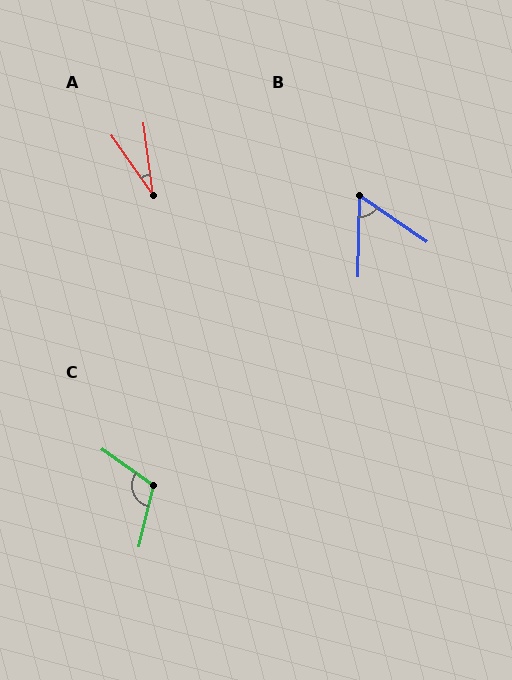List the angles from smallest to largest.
A (27°), B (56°), C (113°).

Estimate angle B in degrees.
Approximately 56 degrees.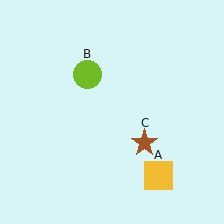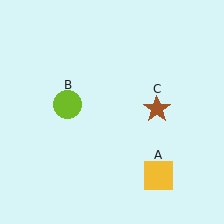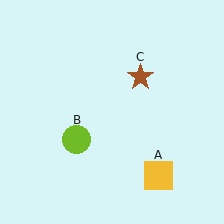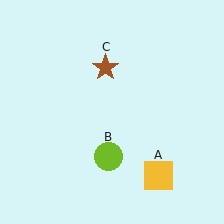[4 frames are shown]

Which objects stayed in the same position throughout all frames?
Yellow square (object A) remained stationary.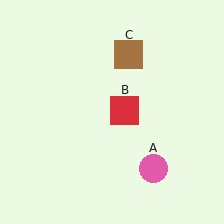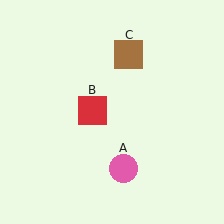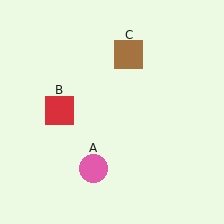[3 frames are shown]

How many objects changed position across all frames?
2 objects changed position: pink circle (object A), red square (object B).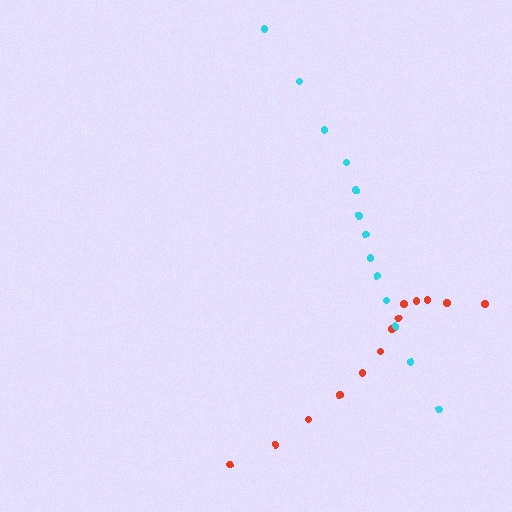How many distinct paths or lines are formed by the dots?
There are 2 distinct paths.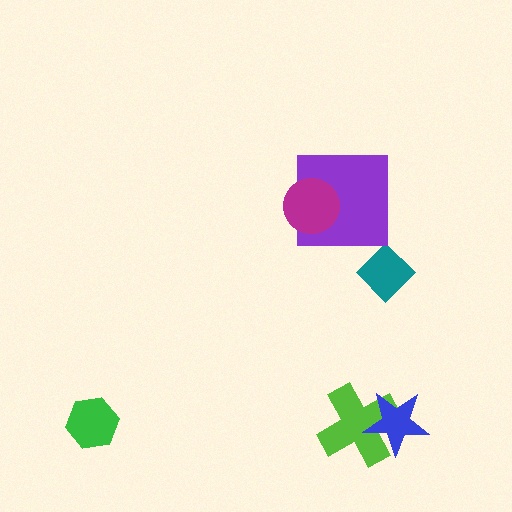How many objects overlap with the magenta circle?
1 object overlaps with the magenta circle.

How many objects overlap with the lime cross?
1 object overlaps with the lime cross.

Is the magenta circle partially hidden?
No, no other shape covers it.